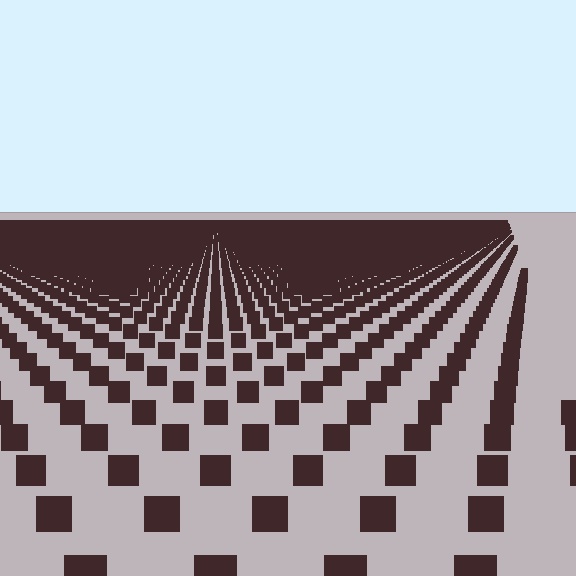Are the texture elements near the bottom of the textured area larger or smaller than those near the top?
Larger. Near the bottom, elements are closer to the viewer and appear at a bigger on-screen size.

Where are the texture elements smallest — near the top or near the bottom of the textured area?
Near the top.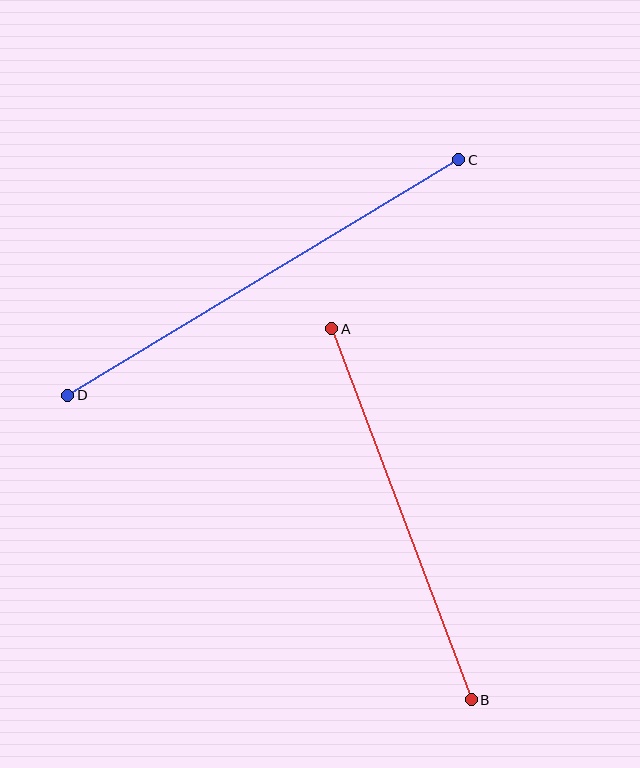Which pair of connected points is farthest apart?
Points C and D are farthest apart.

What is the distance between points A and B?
The distance is approximately 396 pixels.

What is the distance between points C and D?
The distance is approximately 457 pixels.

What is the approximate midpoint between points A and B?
The midpoint is at approximately (401, 514) pixels.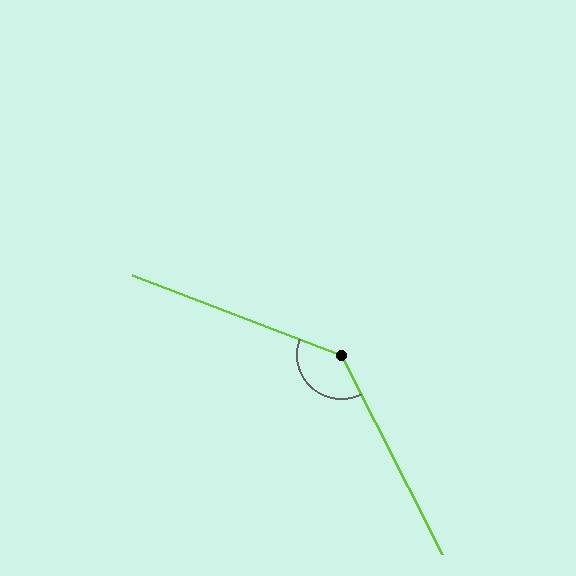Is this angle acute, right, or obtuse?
It is obtuse.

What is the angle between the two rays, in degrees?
Approximately 138 degrees.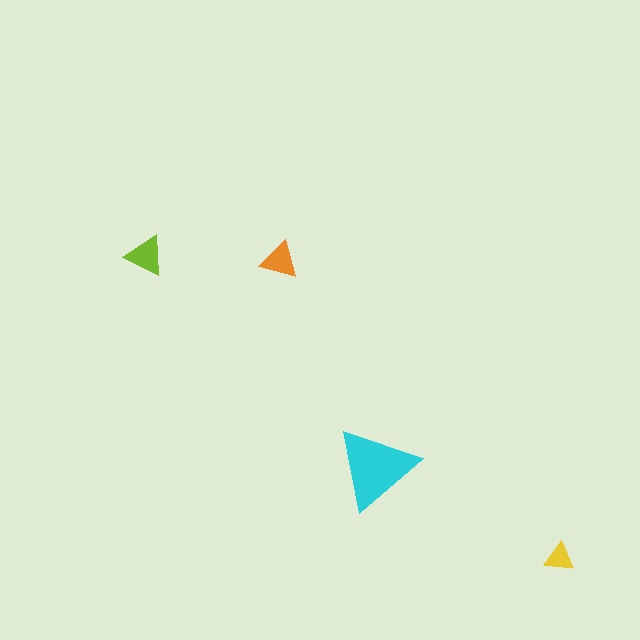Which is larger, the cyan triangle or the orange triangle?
The cyan one.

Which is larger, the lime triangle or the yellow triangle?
The lime one.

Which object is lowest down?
The yellow triangle is bottommost.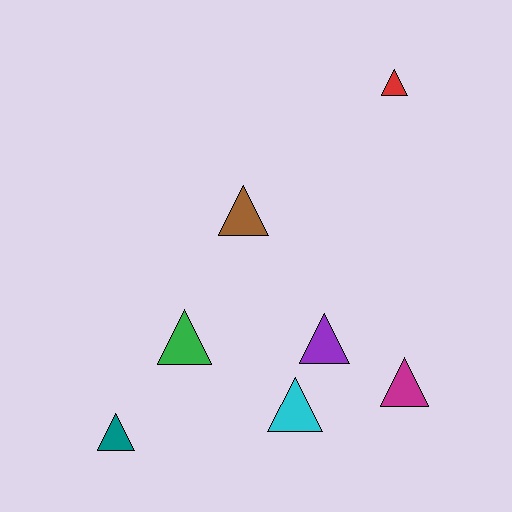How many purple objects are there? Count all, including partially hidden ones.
There is 1 purple object.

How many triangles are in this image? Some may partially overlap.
There are 7 triangles.